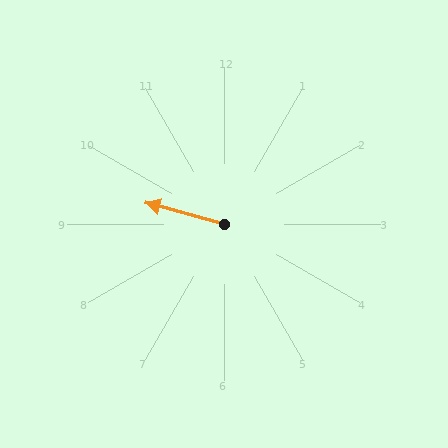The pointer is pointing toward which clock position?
Roughly 10 o'clock.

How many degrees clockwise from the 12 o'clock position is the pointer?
Approximately 285 degrees.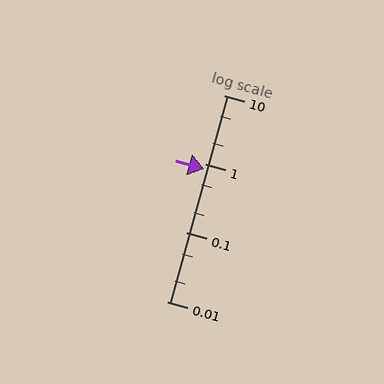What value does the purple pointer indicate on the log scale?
The pointer indicates approximately 0.85.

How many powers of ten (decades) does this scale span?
The scale spans 3 decades, from 0.01 to 10.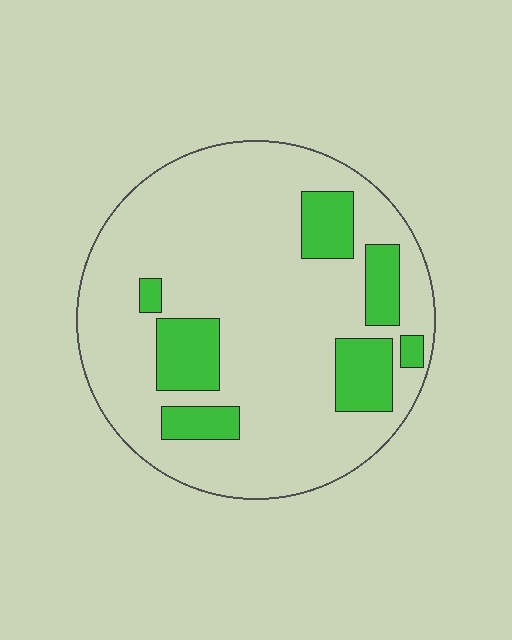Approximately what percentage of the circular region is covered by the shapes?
Approximately 20%.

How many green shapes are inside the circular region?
7.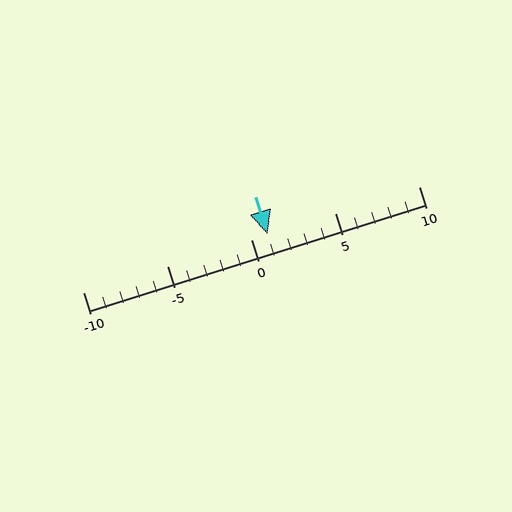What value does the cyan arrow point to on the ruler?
The cyan arrow points to approximately 1.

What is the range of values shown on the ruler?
The ruler shows values from -10 to 10.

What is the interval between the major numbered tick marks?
The major tick marks are spaced 5 units apart.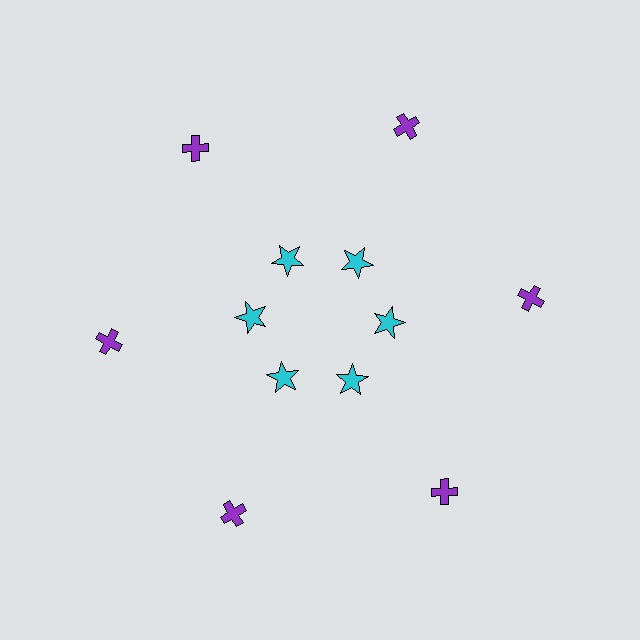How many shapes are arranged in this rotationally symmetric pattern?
There are 12 shapes, arranged in 6 groups of 2.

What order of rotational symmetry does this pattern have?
This pattern has 6-fold rotational symmetry.